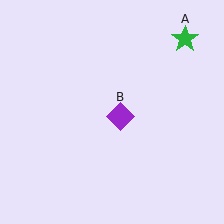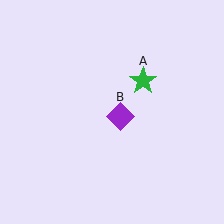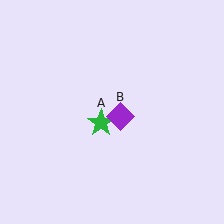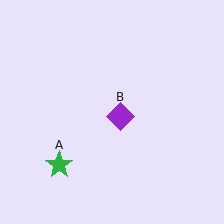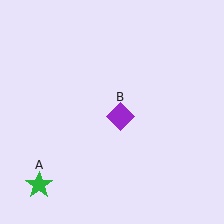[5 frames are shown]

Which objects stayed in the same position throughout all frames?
Purple diamond (object B) remained stationary.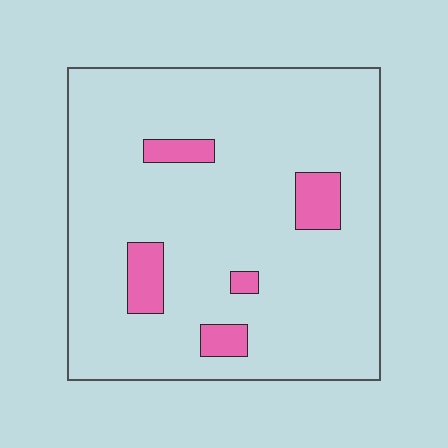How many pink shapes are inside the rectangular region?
5.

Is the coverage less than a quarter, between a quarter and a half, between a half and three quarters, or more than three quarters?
Less than a quarter.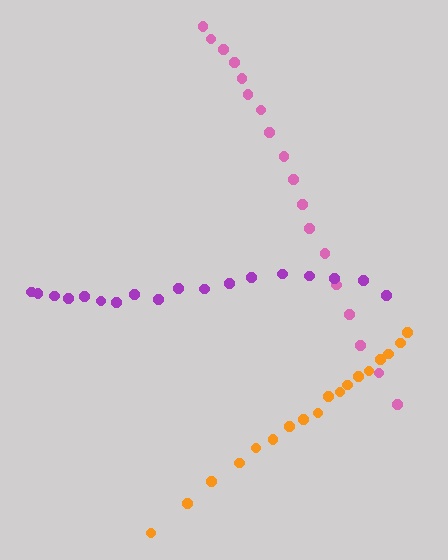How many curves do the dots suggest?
There are 3 distinct paths.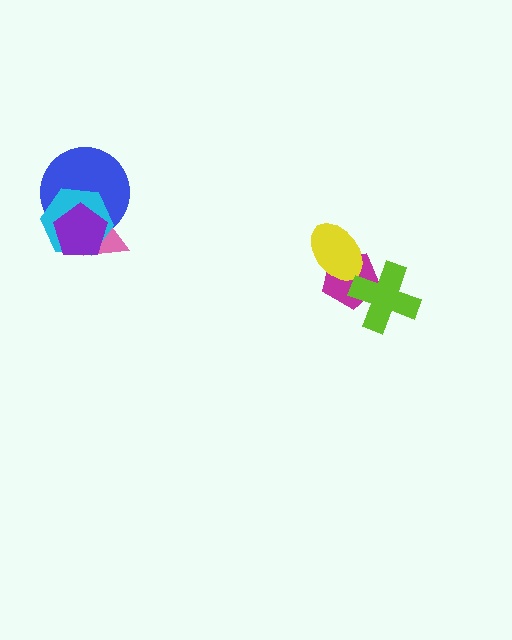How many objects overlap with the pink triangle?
3 objects overlap with the pink triangle.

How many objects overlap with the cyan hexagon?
3 objects overlap with the cyan hexagon.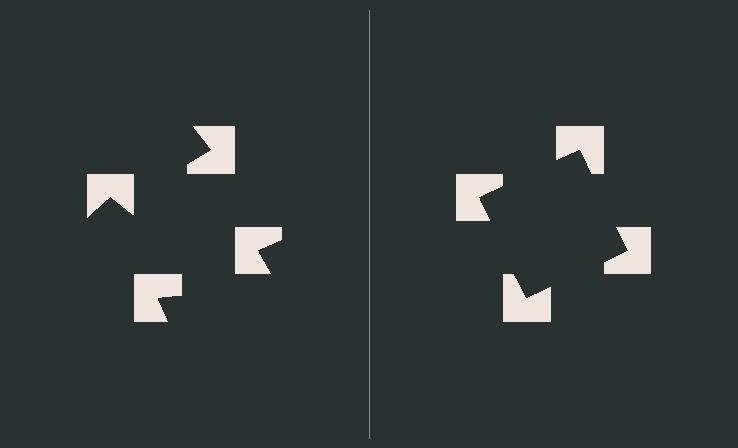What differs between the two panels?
The notched squares are positioned identically on both sides; only the wedge orientations differ. On the right they align to a square; on the left they are misaligned.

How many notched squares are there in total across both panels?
8 — 4 on each side.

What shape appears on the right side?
An illusory square.